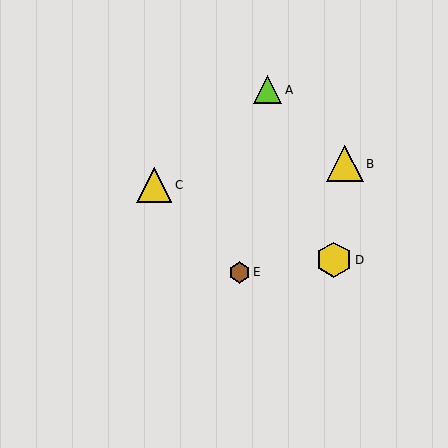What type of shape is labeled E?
Shape E is a brown hexagon.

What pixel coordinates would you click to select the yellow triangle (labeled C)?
Click at (154, 185) to select the yellow triangle C.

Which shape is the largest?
The yellow triangle (labeled B) is the largest.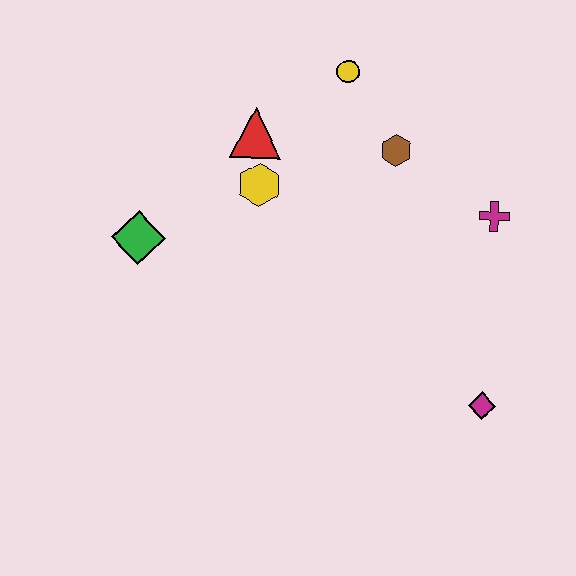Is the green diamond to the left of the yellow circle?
Yes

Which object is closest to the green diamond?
The yellow hexagon is closest to the green diamond.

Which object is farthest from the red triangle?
The magenta diamond is farthest from the red triangle.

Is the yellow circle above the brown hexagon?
Yes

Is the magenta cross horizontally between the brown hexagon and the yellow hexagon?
No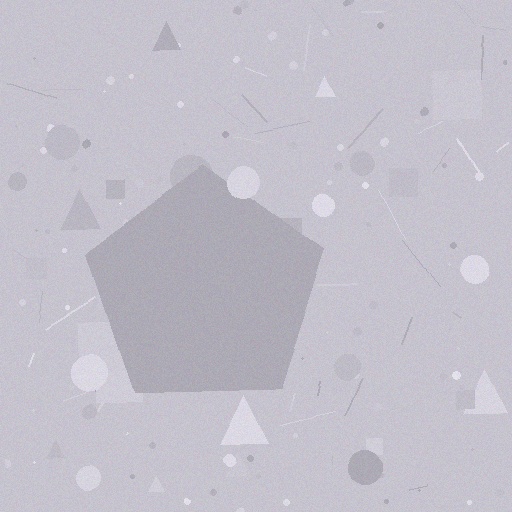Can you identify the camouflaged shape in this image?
The camouflaged shape is a pentagon.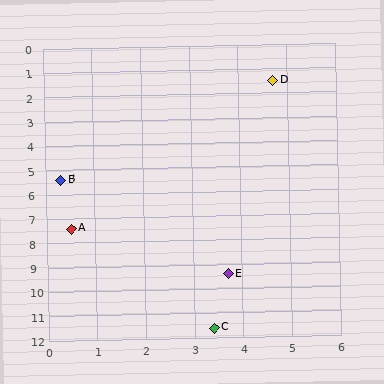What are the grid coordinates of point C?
Point C is at approximately (3.4, 11.6).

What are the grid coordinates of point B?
Point B is at approximately (0.3, 5.4).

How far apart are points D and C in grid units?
Points D and C are about 10.2 grid units apart.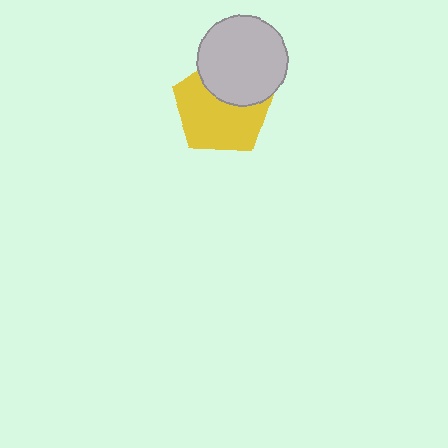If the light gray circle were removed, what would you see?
You would see the complete yellow pentagon.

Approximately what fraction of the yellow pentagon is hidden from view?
Roughly 35% of the yellow pentagon is hidden behind the light gray circle.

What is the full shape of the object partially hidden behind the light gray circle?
The partially hidden object is a yellow pentagon.